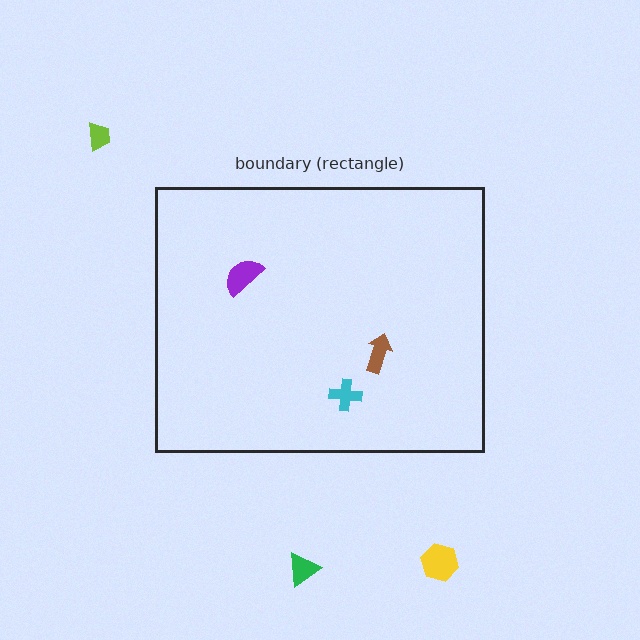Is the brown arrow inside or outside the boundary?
Inside.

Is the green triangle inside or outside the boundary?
Outside.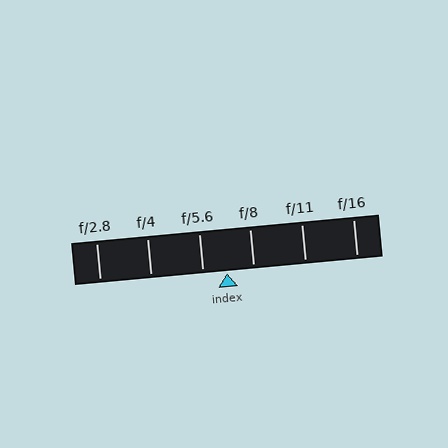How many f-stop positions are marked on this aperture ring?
There are 6 f-stop positions marked.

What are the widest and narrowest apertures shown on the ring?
The widest aperture shown is f/2.8 and the narrowest is f/16.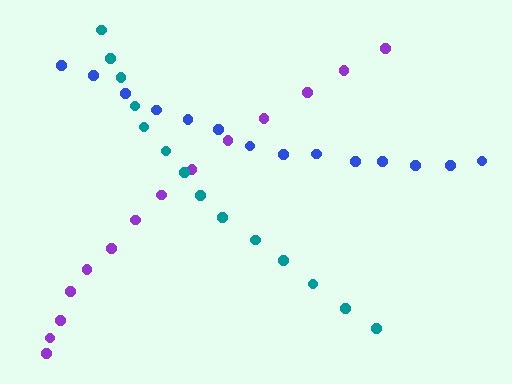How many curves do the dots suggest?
There are 3 distinct paths.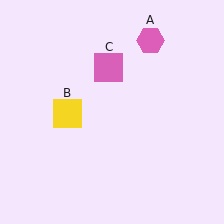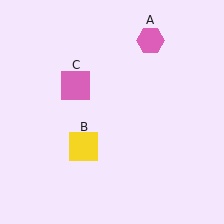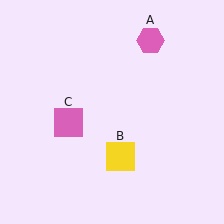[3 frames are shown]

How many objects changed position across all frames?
2 objects changed position: yellow square (object B), pink square (object C).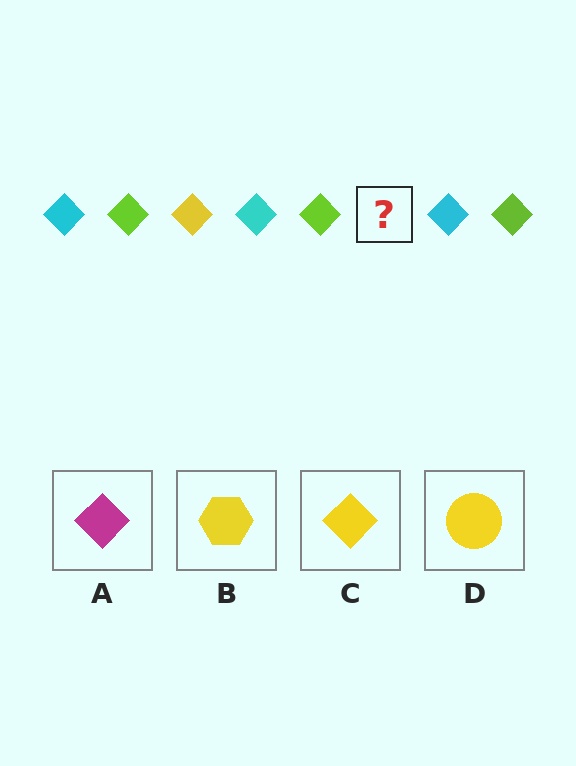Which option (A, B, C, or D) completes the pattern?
C.